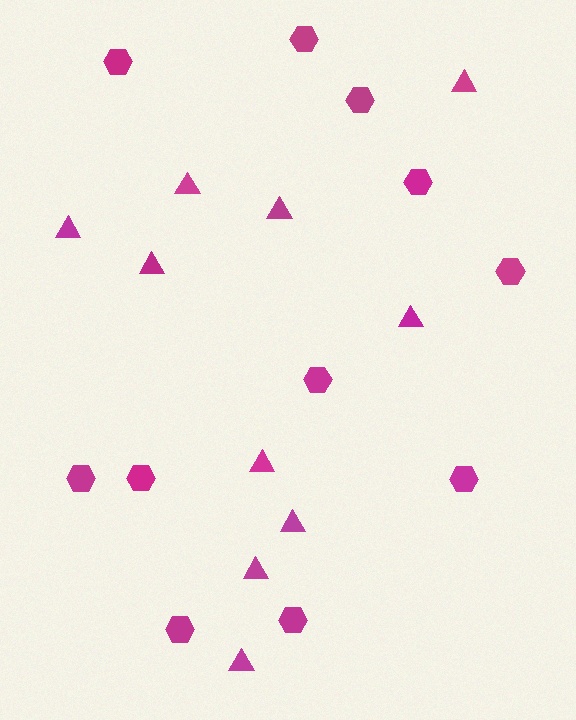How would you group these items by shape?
There are 2 groups: one group of triangles (10) and one group of hexagons (11).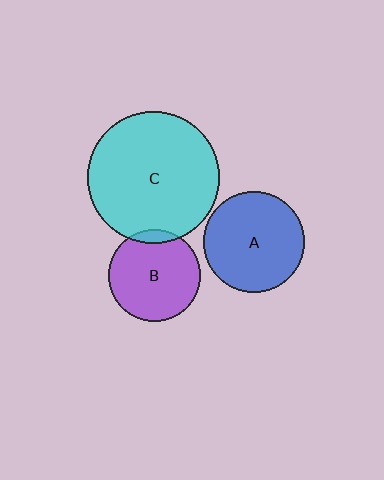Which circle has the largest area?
Circle C (cyan).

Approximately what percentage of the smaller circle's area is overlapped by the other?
Approximately 10%.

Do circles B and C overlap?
Yes.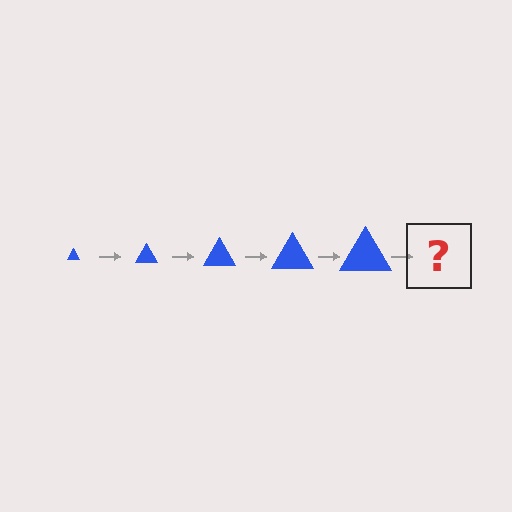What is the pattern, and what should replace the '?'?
The pattern is that the triangle gets progressively larger each step. The '?' should be a blue triangle, larger than the previous one.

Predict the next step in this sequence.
The next step is a blue triangle, larger than the previous one.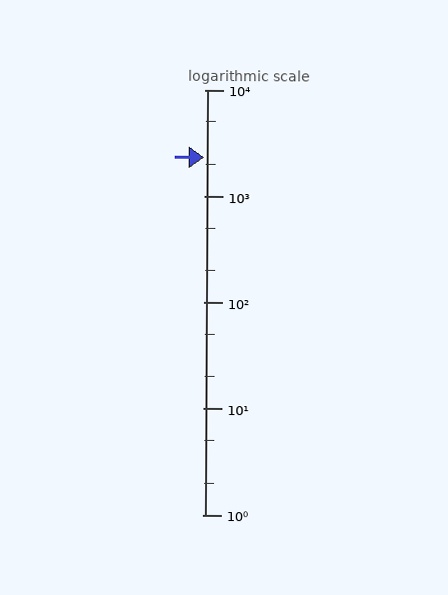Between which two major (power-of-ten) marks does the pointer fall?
The pointer is between 1000 and 10000.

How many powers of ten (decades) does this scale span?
The scale spans 4 decades, from 1 to 10000.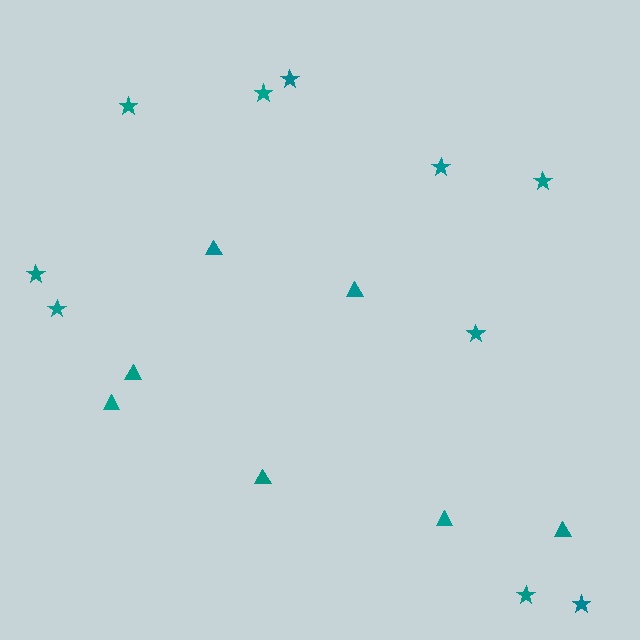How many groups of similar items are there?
There are 2 groups: one group of triangles (7) and one group of stars (10).